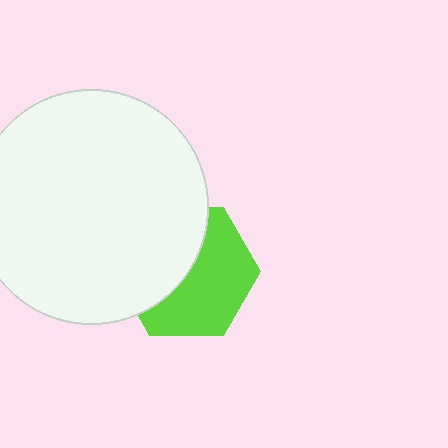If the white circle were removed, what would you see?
You would see the complete lime hexagon.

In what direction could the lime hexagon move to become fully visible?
The lime hexagon could move right. That would shift it out from behind the white circle entirely.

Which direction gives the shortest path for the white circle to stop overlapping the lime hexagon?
Moving left gives the shortest separation.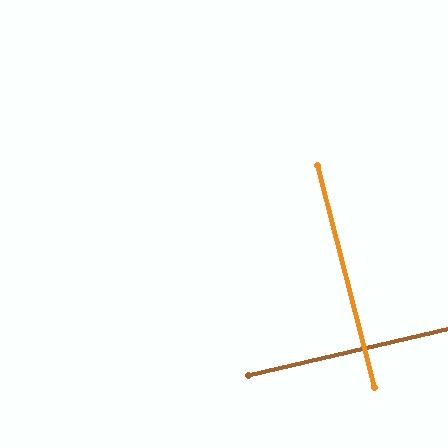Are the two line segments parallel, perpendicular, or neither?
Perpendicular — they meet at approximately 89°.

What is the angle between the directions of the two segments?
Approximately 89 degrees.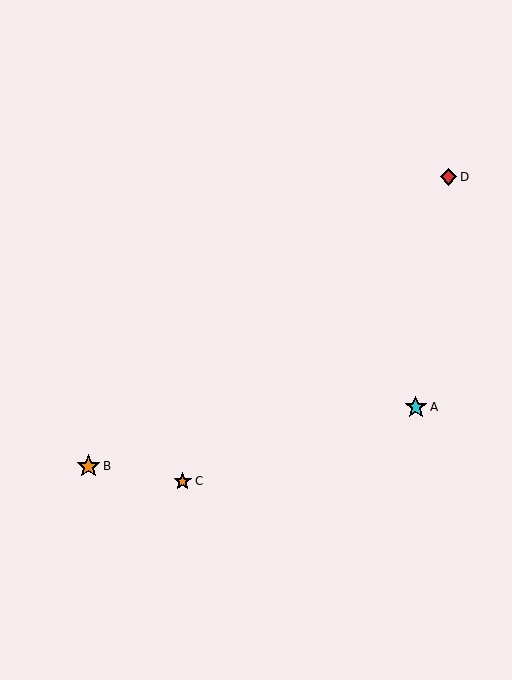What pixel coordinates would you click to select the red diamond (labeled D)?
Click at (449, 177) to select the red diamond D.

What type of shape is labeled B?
Shape B is an orange star.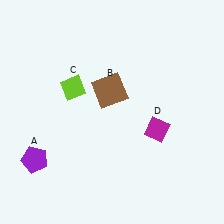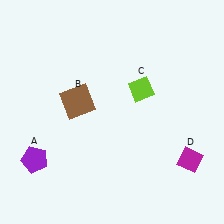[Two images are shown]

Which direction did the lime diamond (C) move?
The lime diamond (C) moved right.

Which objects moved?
The objects that moved are: the brown square (B), the lime diamond (C), the magenta diamond (D).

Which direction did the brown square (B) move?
The brown square (B) moved left.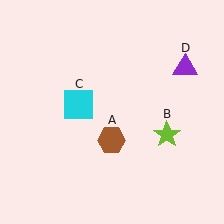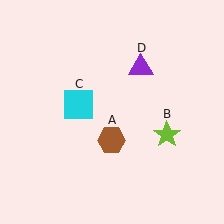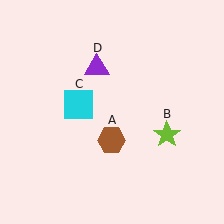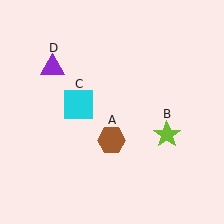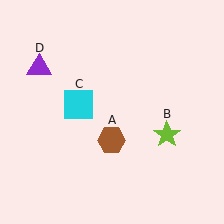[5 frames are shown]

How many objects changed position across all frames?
1 object changed position: purple triangle (object D).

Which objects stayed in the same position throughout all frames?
Brown hexagon (object A) and lime star (object B) and cyan square (object C) remained stationary.